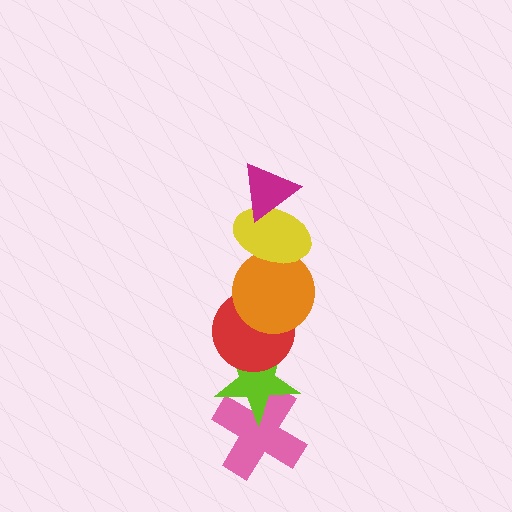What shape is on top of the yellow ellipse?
The magenta triangle is on top of the yellow ellipse.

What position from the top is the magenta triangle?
The magenta triangle is 1st from the top.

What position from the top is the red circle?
The red circle is 4th from the top.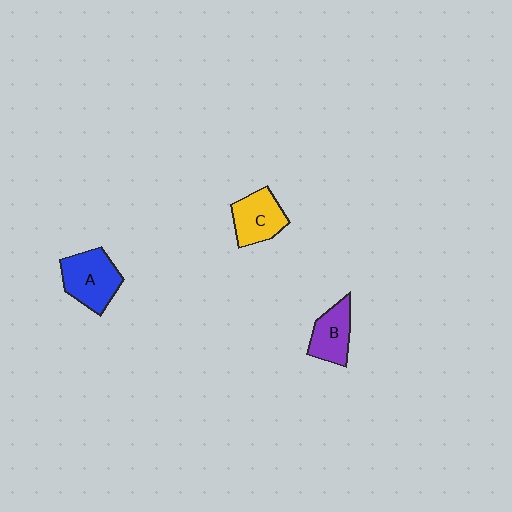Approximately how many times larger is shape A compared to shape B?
Approximately 1.4 times.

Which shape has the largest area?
Shape A (blue).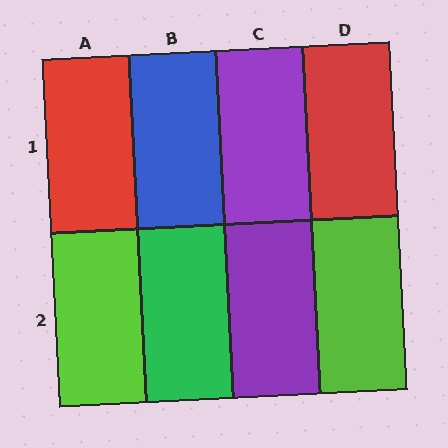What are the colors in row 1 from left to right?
Red, blue, purple, red.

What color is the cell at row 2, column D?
Lime.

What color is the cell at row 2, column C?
Purple.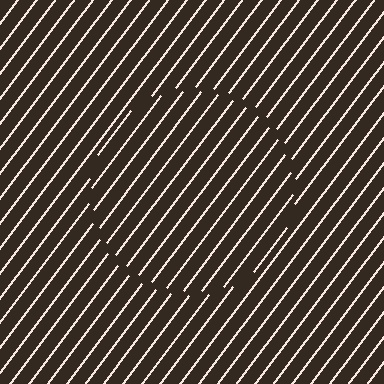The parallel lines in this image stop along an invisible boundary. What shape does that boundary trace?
An illusory circle. The interior of the shape contains the same grating, shifted by half a period — the contour is defined by the phase discontinuity where line-ends from the inner and outer gratings abut.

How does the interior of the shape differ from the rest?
The interior of the shape contains the same grating, shifted by half a period — the contour is defined by the phase discontinuity where line-ends from the inner and outer gratings abut.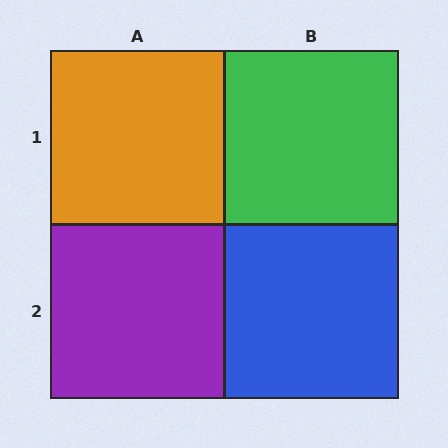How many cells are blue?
1 cell is blue.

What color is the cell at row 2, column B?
Blue.